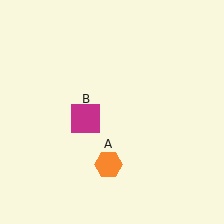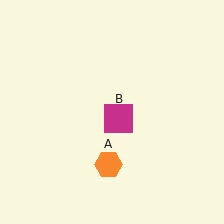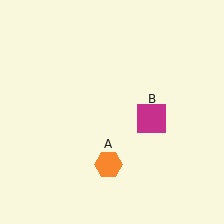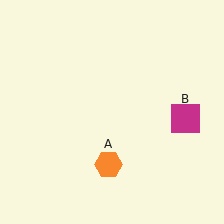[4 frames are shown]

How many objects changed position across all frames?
1 object changed position: magenta square (object B).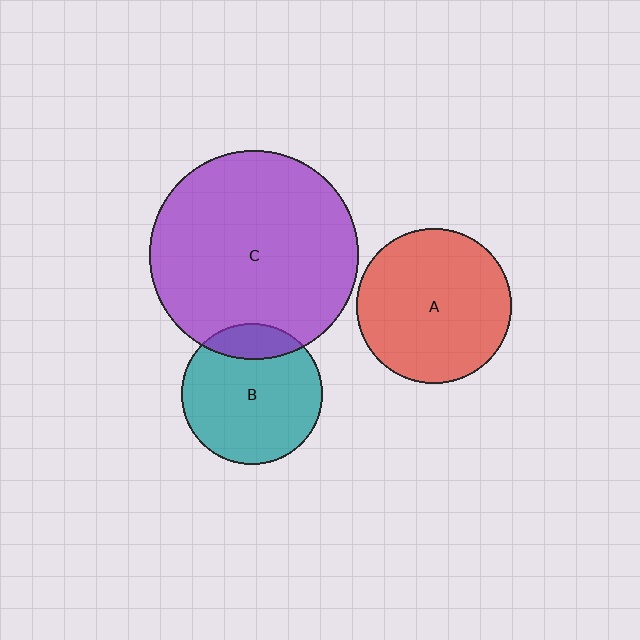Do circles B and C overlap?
Yes.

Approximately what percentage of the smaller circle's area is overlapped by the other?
Approximately 15%.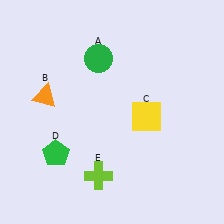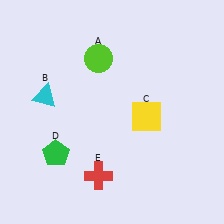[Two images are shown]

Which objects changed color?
A changed from green to lime. B changed from orange to cyan. E changed from lime to red.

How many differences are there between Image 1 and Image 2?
There are 3 differences between the two images.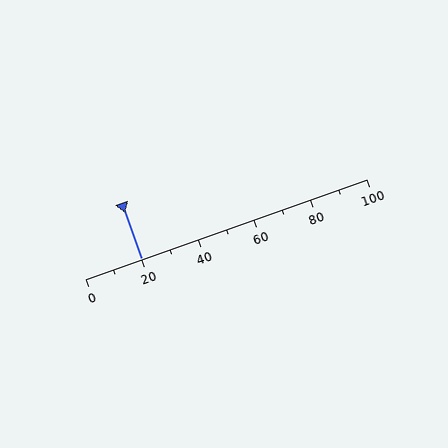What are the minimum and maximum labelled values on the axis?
The axis runs from 0 to 100.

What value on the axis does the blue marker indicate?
The marker indicates approximately 20.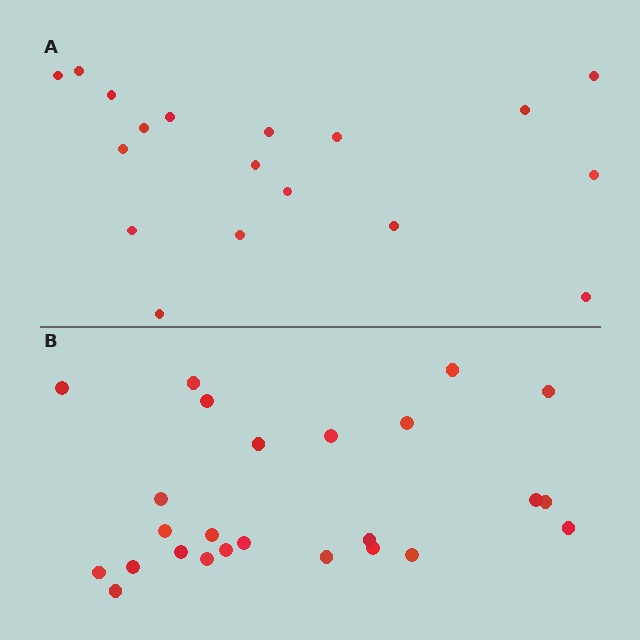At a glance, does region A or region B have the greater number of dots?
Region B (the bottom region) has more dots.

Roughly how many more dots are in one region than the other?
Region B has roughly 8 or so more dots than region A.